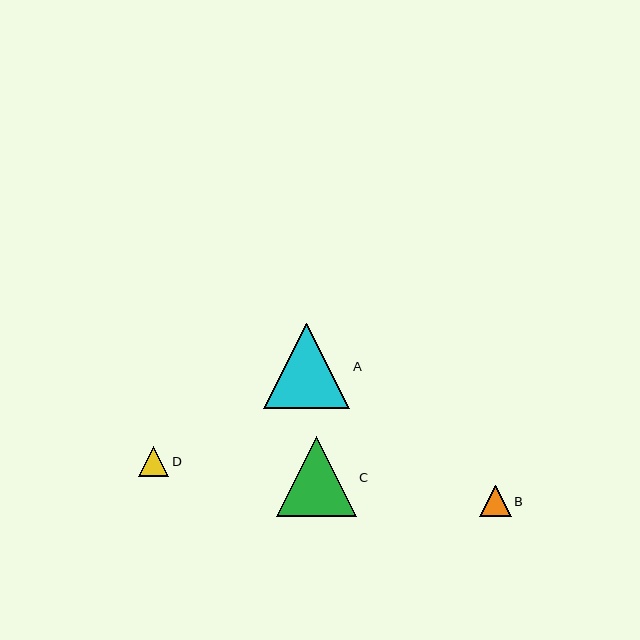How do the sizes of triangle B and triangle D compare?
Triangle B and triangle D are approximately the same size.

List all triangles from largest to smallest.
From largest to smallest: A, C, B, D.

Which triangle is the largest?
Triangle A is the largest with a size of approximately 86 pixels.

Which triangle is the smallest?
Triangle D is the smallest with a size of approximately 30 pixels.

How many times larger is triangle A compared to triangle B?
Triangle A is approximately 2.7 times the size of triangle B.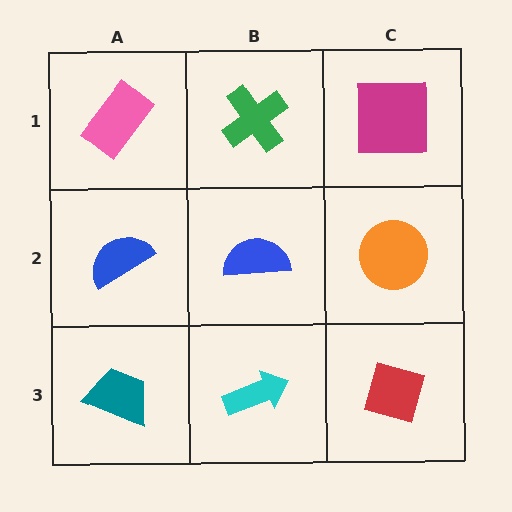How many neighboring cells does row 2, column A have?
3.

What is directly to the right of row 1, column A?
A green cross.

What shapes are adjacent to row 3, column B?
A blue semicircle (row 2, column B), a teal trapezoid (row 3, column A), a red diamond (row 3, column C).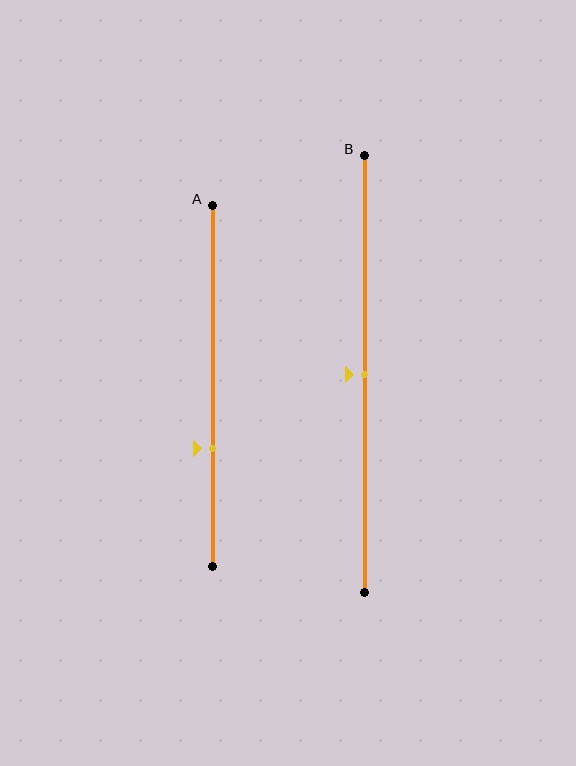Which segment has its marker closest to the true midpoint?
Segment B has its marker closest to the true midpoint.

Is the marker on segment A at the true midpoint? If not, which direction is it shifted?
No, the marker on segment A is shifted downward by about 17% of the segment length.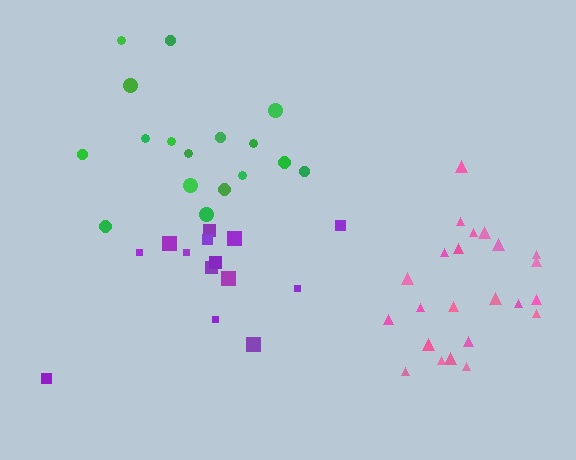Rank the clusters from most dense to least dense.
pink, green, purple.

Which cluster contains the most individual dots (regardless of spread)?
Pink (23).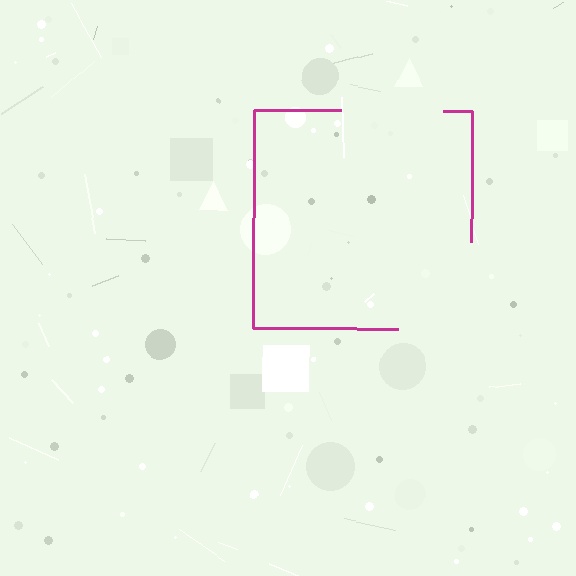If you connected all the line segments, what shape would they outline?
They would outline a square.